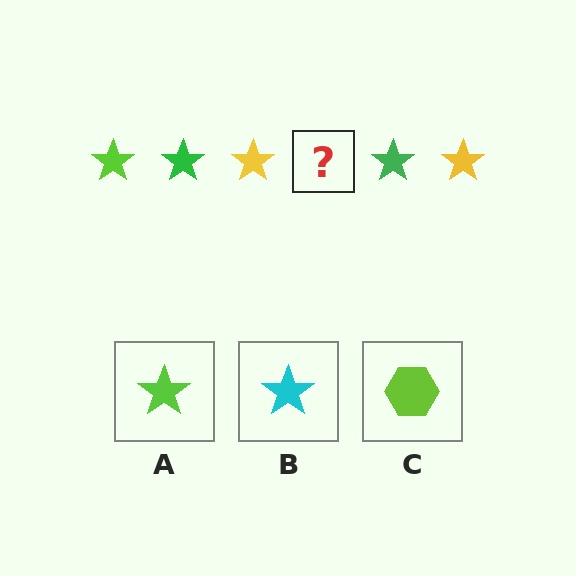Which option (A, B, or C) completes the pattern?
A.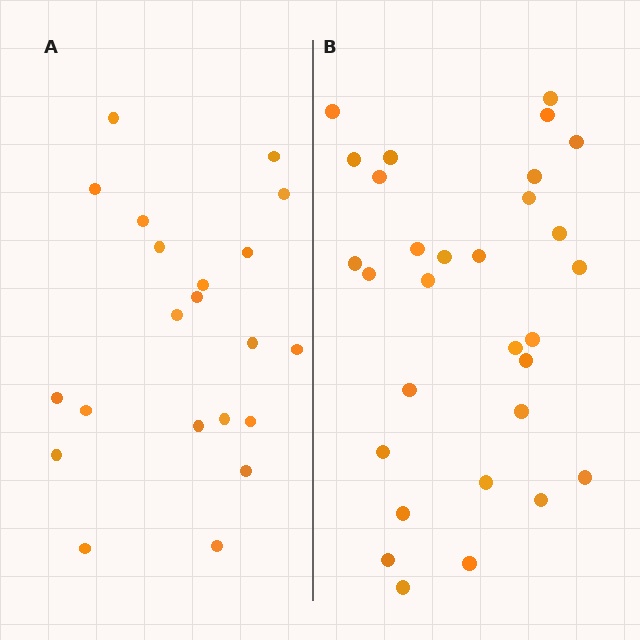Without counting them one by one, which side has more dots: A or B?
Region B (the right region) has more dots.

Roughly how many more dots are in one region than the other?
Region B has roughly 8 or so more dots than region A.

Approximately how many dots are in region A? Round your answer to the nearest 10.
About 20 dots. (The exact count is 21, which rounds to 20.)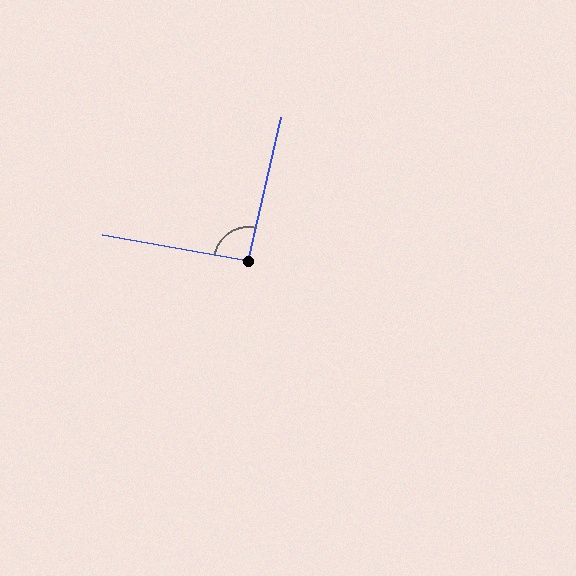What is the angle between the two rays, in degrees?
Approximately 92 degrees.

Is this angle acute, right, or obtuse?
It is approximately a right angle.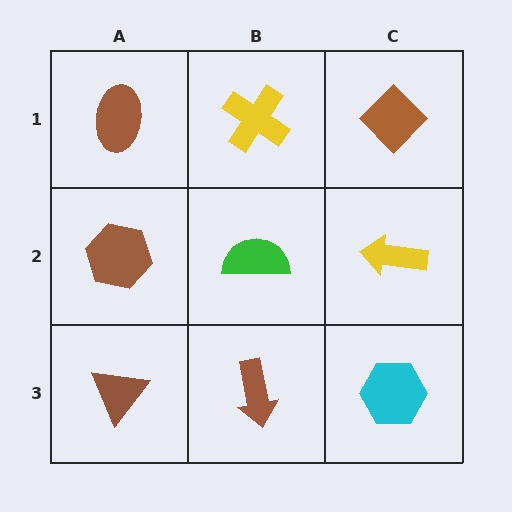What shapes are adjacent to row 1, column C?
A yellow arrow (row 2, column C), a yellow cross (row 1, column B).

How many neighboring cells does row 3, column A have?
2.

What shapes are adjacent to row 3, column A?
A brown hexagon (row 2, column A), a brown arrow (row 3, column B).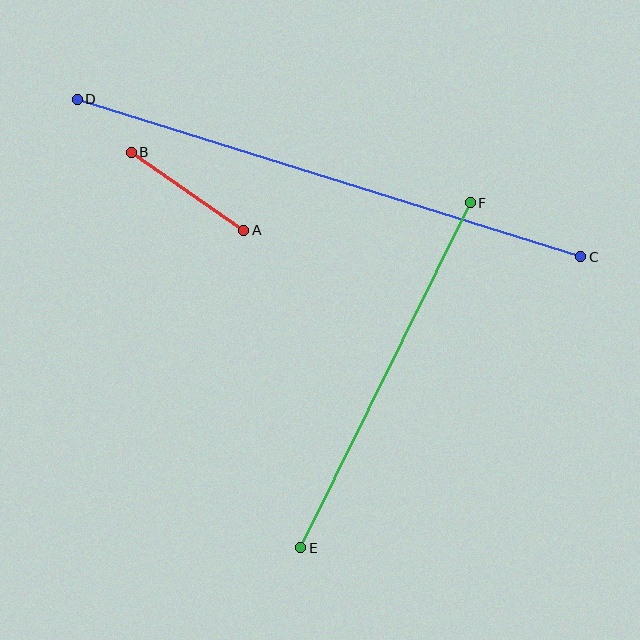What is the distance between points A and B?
The distance is approximately 137 pixels.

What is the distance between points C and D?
The distance is approximately 528 pixels.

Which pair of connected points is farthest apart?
Points C and D are farthest apart.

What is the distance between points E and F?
The distance is approximately 385 pixels.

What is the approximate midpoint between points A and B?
The midpoint is at approximately (187, 191) pixels.